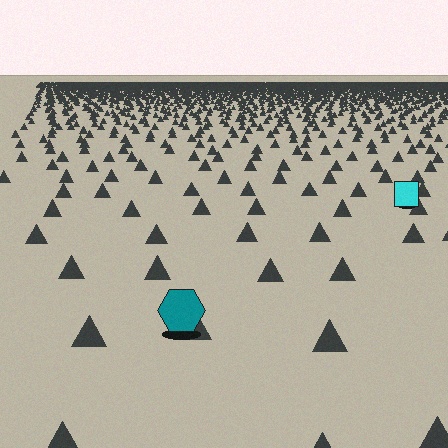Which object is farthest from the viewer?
The cyan square is farthest from the viewer. It appears smaller and the ground texture around it is denser.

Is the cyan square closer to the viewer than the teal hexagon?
No. The teal hexagon is closer — you can tell from the texture gradient: the ground texture is coarser near it.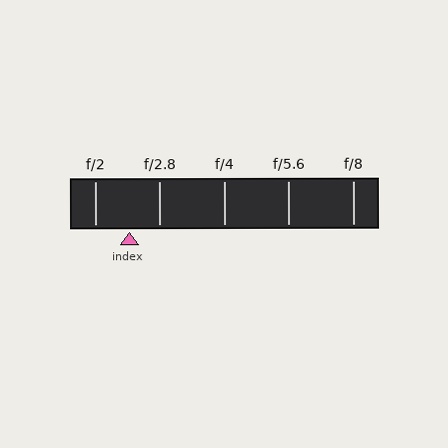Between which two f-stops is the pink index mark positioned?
The index mark is between f/2 and f/2.8.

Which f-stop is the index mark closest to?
The index mark is closest to f/2.8.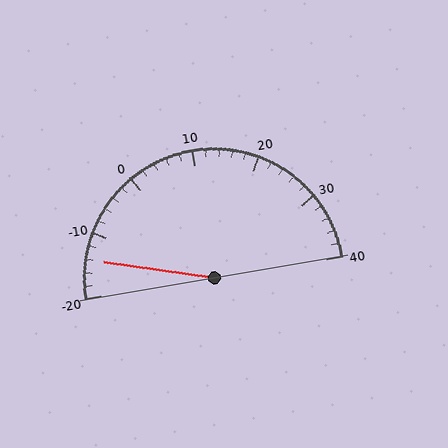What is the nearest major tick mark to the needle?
The nearest major tick mark is -10.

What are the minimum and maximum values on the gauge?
The gauge ranges from -20 to 40.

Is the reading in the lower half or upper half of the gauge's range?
The reading is in the lower half of the range (-20 to 40).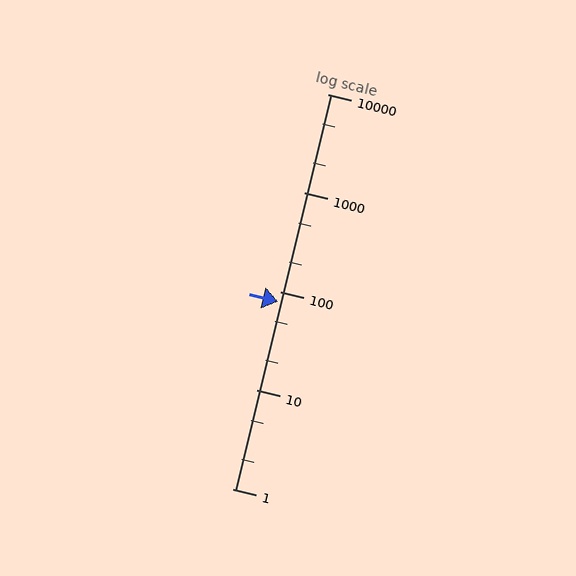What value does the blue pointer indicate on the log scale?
The pointer indicates approximately 79.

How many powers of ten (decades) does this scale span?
The scale spans 4 decades, from 1 to 10000.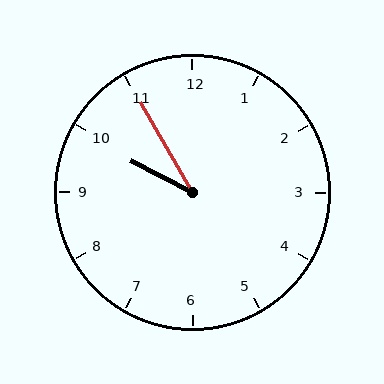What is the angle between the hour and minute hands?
Approximately 32 degrees.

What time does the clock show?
9:55.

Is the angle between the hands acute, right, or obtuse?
It is acute.